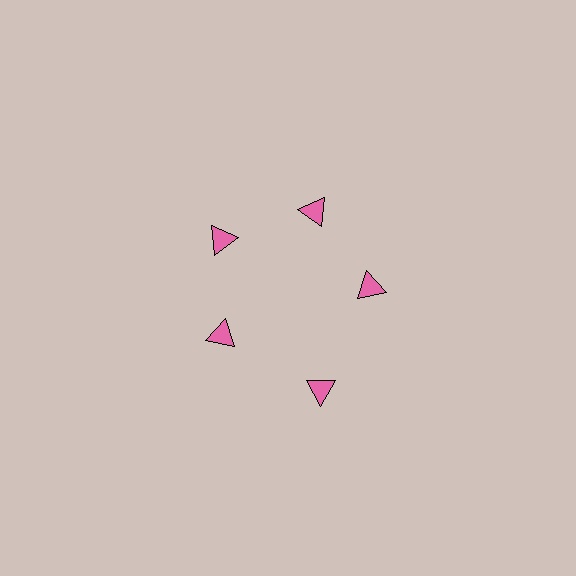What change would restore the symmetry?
The symmetry would be restored by moving it inward, back onto the ring so that all 5 triangles sit at equal angles and equal distance from the center.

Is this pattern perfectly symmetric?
No. The 5 pink triangles are arranged in a ring, but one element near the 5 o'clock position is pushed outward from the center, breaking the 5-fold rotational symmetry.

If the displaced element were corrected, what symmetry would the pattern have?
It would have 5-fold rotational symmetry — the pattern would map onto itself every 72 degrees.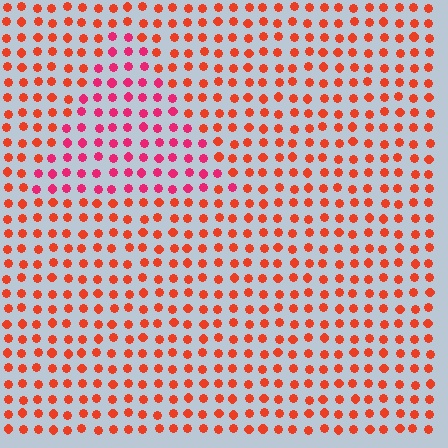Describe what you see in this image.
The image is filled with small red elements in a uniform arrangement. A triangle-shaped region is visible where the elements are tinted to a slightly different hue, forming a subtle color boundary.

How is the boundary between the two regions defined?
The boundary is defined purely by a slight shift in hue (about 32 degrees). Spacing, size, and orientation are identical on both sides.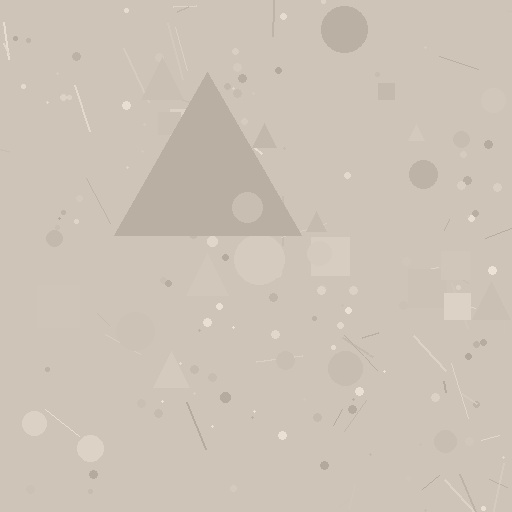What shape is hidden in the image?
A triangle is hidden in the image.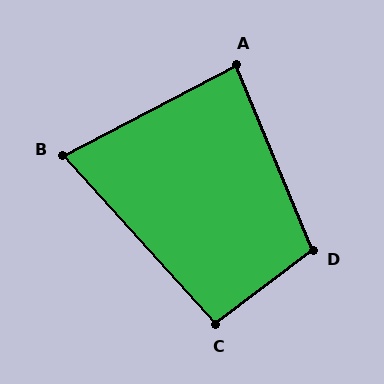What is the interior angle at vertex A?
Approximately 85 degrees (acute).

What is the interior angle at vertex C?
Approximately 95 degrees (obtuse).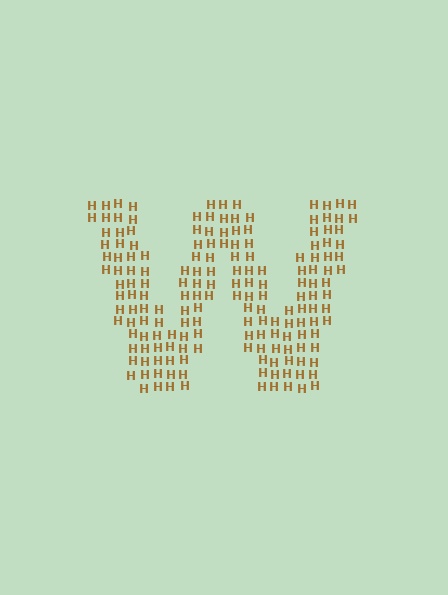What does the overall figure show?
The overall figure shows the letter W.